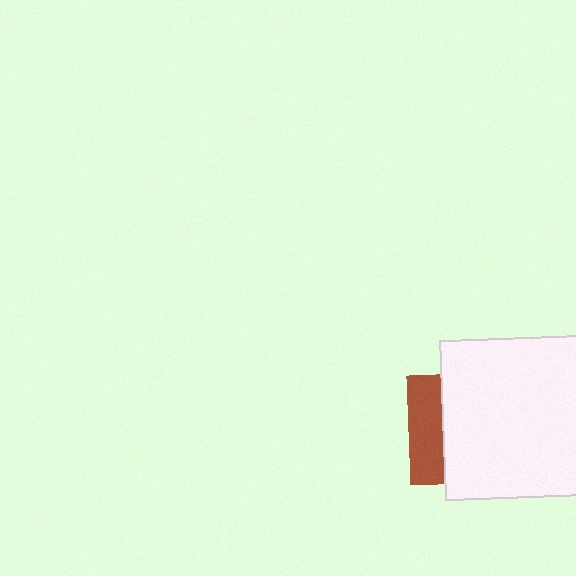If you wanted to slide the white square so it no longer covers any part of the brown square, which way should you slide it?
Slide it right — that is the most direct way to separate the two shapes.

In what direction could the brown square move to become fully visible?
The brown square could move left. That would shift it out from behind the white square entirely.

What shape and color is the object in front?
The object in front is a white square.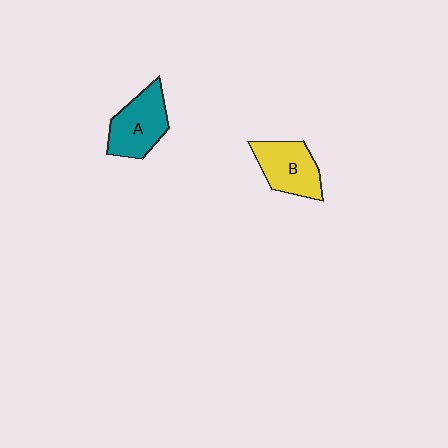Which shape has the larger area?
Shape A (teal).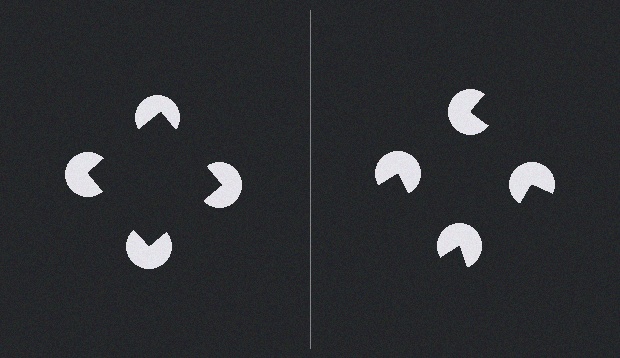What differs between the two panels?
The pac-man discs are positioned identically on both sides; only the wedge orientations differ. On the left they align to a square; on the right they are misaligned.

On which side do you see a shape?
An illusory square appears on the left side. On the right side the wedge cuts are rotated, so no coherent shape forms.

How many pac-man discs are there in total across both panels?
8 — 4 on each side.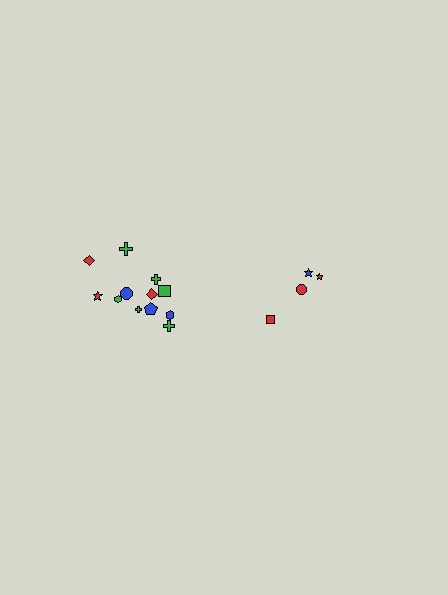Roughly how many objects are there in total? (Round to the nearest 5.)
Roughly 15 objects in total.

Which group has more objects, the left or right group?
The left group.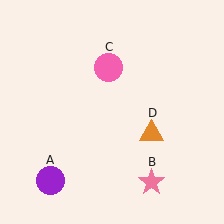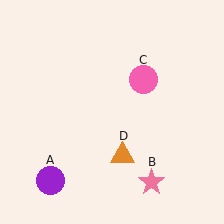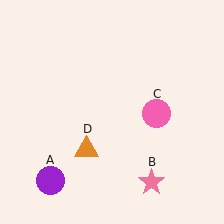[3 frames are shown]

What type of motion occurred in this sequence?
The pink circle (object C), orange triangle (object D) rotated clockwise around the center of the scene.